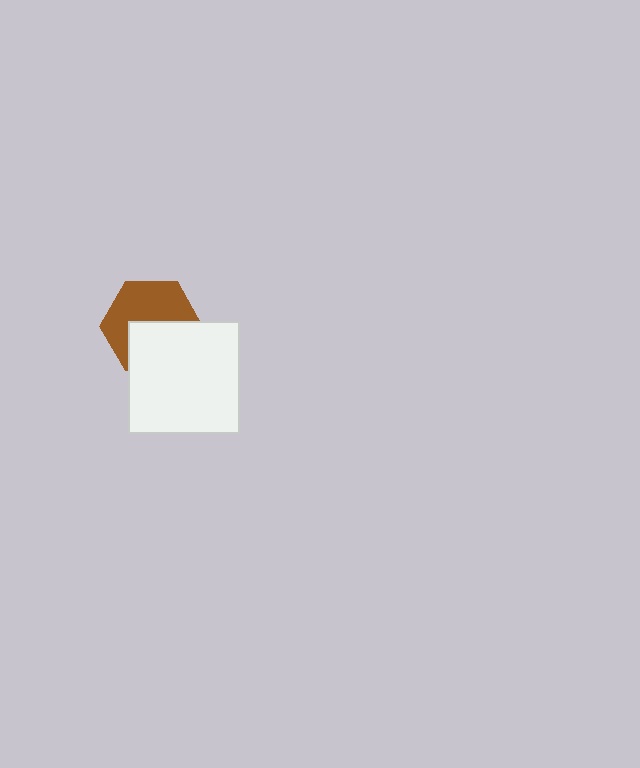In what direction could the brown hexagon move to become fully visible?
The brown hexagon could move up. That would shift it out from behind the white square entirely.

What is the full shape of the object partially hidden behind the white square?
The partially hidden object is a brown hexagon.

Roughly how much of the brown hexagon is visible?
About half of it is visible (roughly 55%).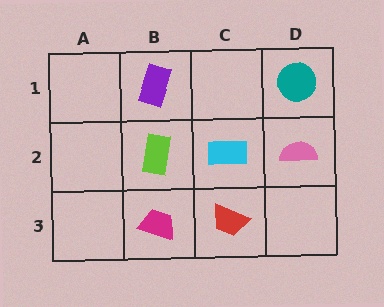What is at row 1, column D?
A teal circle.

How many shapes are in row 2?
3 shapes.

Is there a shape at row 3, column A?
No, that cell is empty.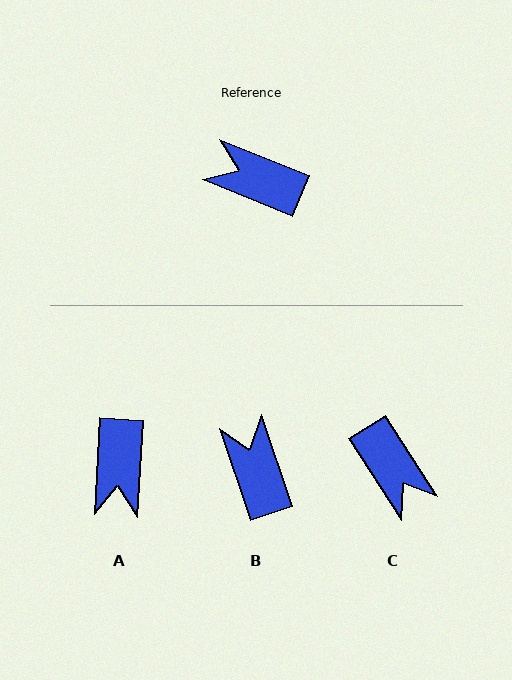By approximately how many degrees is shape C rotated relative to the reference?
Approximately 145 degrees counter-clockwise.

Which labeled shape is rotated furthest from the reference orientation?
C, about 145 degrees away.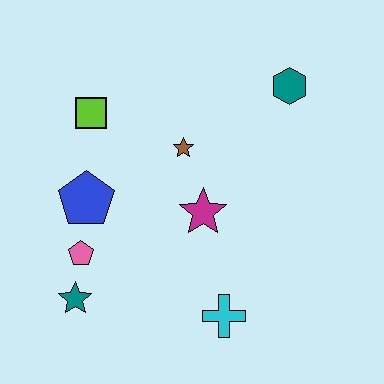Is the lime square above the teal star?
Yes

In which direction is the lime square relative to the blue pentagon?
The lime square is above the blue pentagon.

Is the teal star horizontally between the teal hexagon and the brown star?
No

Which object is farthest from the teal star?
The teal hexagon is farthest from the teal star.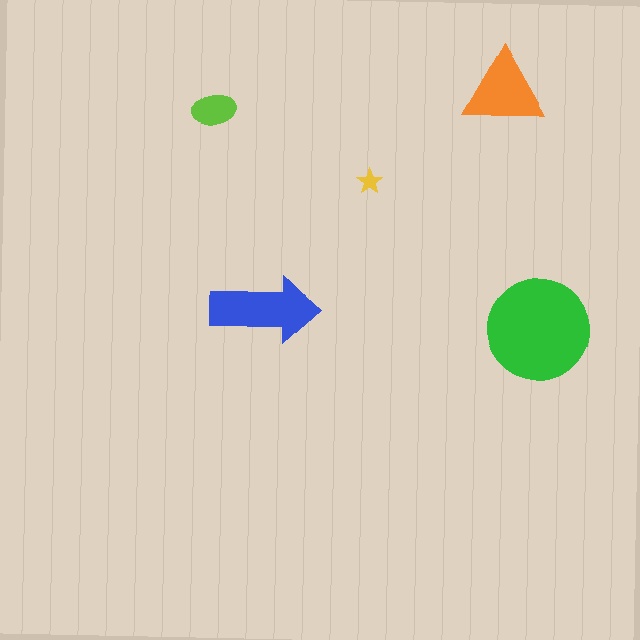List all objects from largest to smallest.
The green circle, the blue arrow, the orange triangle, the lime ellipse, the yellow star.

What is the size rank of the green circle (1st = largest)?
1st.